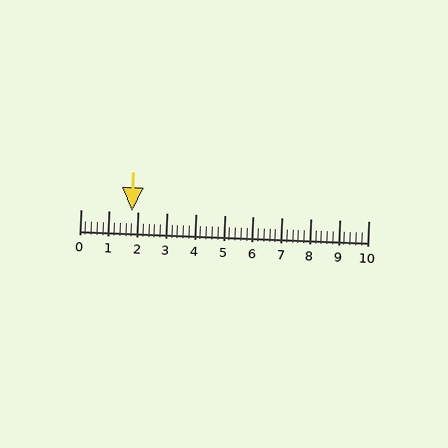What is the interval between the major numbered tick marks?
The major tick marks are spaced 1 units apart.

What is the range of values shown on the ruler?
The ruler shows values from 0 to 10.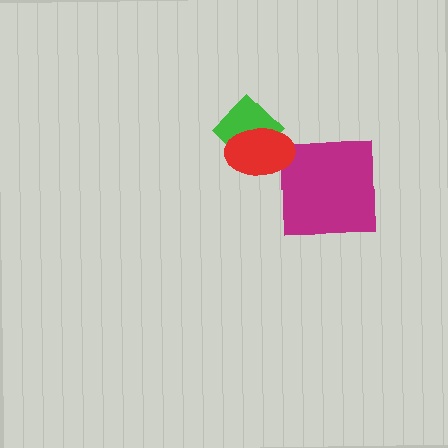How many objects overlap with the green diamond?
1 object overlaps with the green diamond.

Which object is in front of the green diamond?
The red ellipse is in front of the green diamond.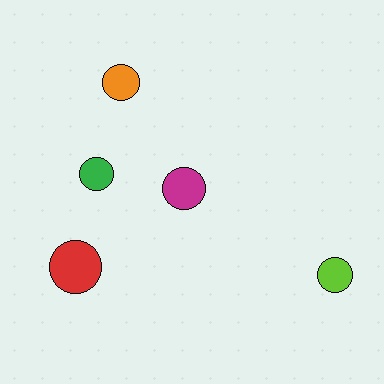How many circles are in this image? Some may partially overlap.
There are 5 circles.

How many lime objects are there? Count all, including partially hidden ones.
There is 1 lime object.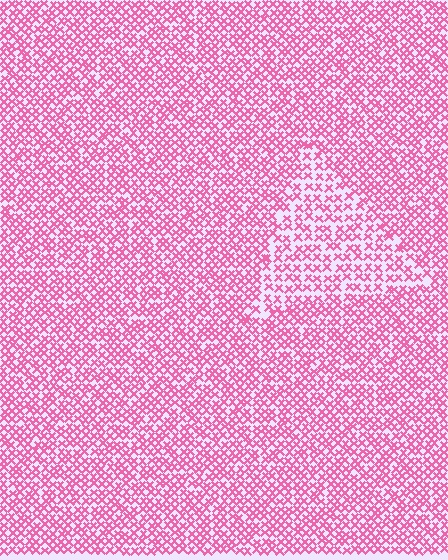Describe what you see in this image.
The image contains small pink elements arranged at two different densities. A triangle-shaped region is visible where the elements are less densely packed than the surrounding area.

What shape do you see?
I see a triangle.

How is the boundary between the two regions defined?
The boundary is defined by a change in element density (approximately 1.5x ratio). All elements are the same color, size, and shape.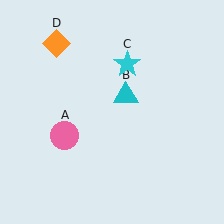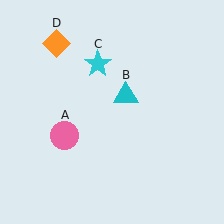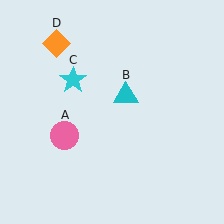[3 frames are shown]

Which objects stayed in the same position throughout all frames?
Pink circle (object A) and cyan triangle (object B) and orange diamond (object D) remained stationary.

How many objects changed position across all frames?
1 object changed position: cyan star (object C).